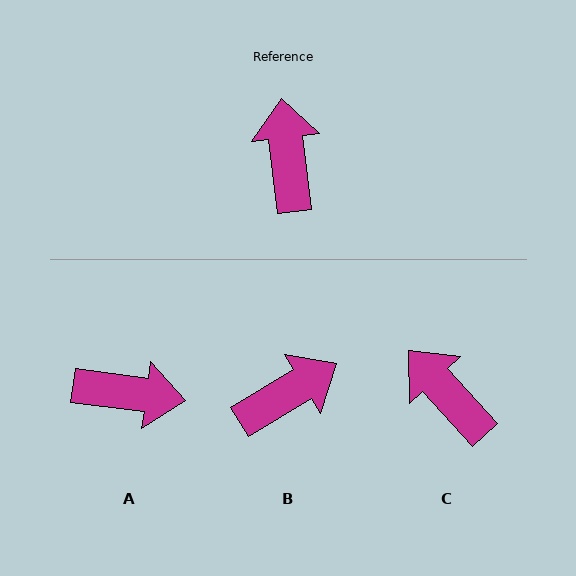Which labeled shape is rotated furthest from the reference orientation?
A, about 105 degrees away.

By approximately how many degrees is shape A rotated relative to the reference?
Approximately 105 degrees clockwise.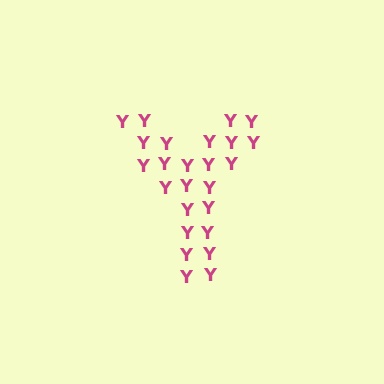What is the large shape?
The large shape is the letter Y.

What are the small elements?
The small elements are letter Y's.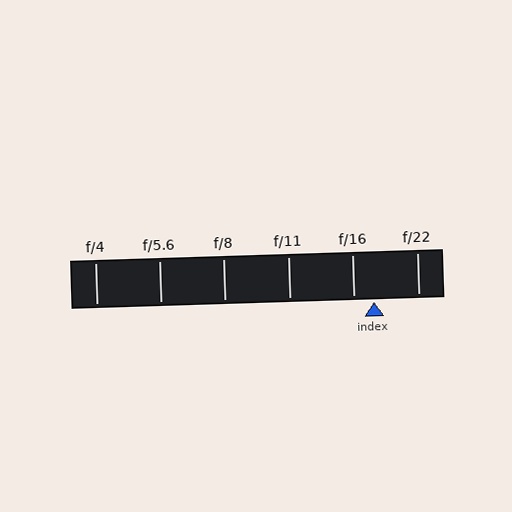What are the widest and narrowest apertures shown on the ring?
The widest aperture shown is f/4 and the narrowest is f/22.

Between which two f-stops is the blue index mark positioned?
The index mark is between f/16 and f/22.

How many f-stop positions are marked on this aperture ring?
There are 6 f-stop positions marked.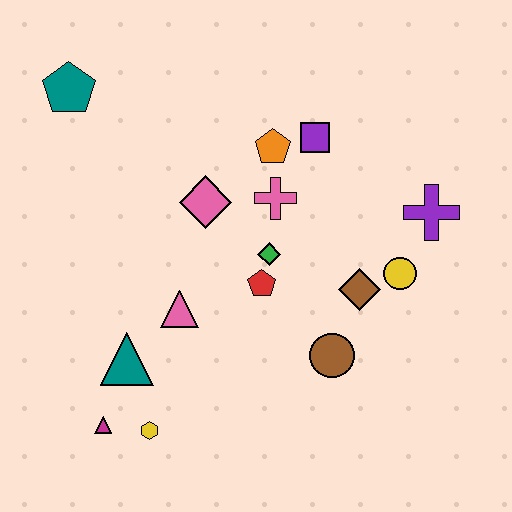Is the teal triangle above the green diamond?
No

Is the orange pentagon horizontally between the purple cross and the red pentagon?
Yes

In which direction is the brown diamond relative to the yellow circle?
The brown diamond is to the left of the yellow circle.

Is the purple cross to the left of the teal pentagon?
No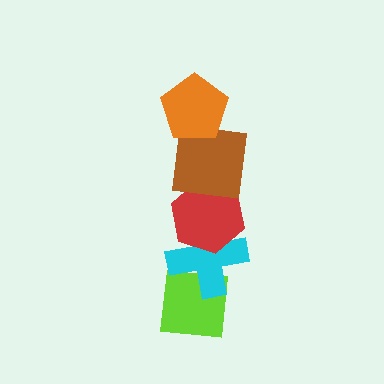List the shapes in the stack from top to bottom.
From top to bottom: the orange pentagon, the brown square, the red hexagon, the cyan cross, the lime square.